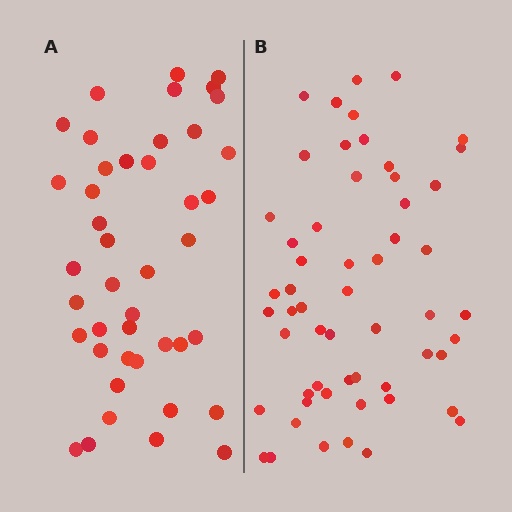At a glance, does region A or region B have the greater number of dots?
Region B (the right region) has more dots.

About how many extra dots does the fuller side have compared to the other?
Region B has approximately 15 more dots than region A.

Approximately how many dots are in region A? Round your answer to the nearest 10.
About 40 dots. (The exact count is 43, which rounds to 40.)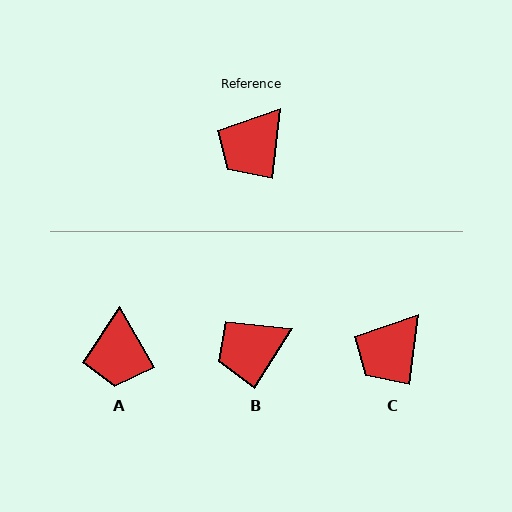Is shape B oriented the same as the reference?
No, it is off by about 25 degrees.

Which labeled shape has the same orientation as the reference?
C.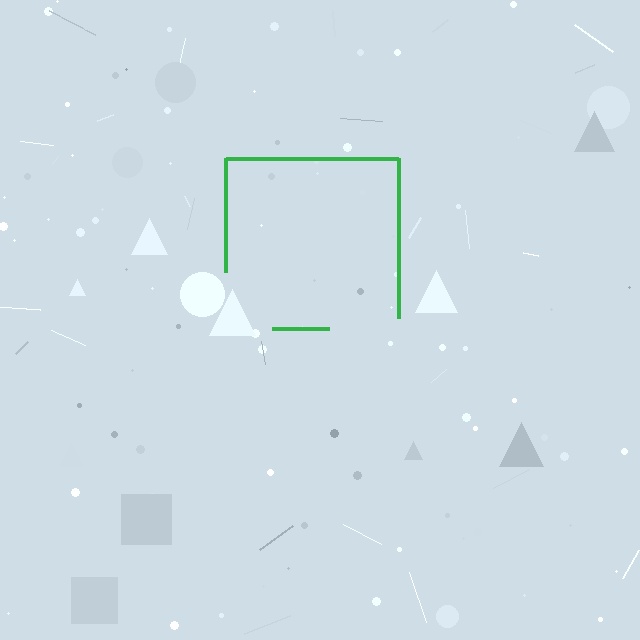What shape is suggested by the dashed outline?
The dashed outline suggests a square.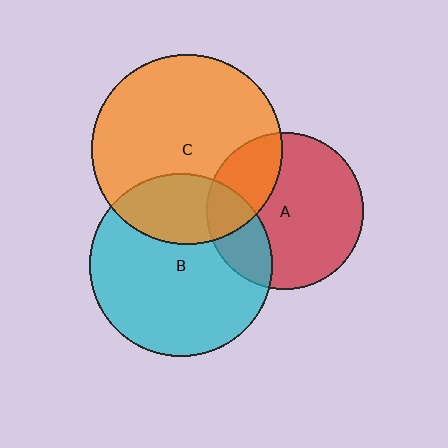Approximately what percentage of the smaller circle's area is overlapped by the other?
Approximately 25%.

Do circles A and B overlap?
Yes.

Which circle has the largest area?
Circle C (orange).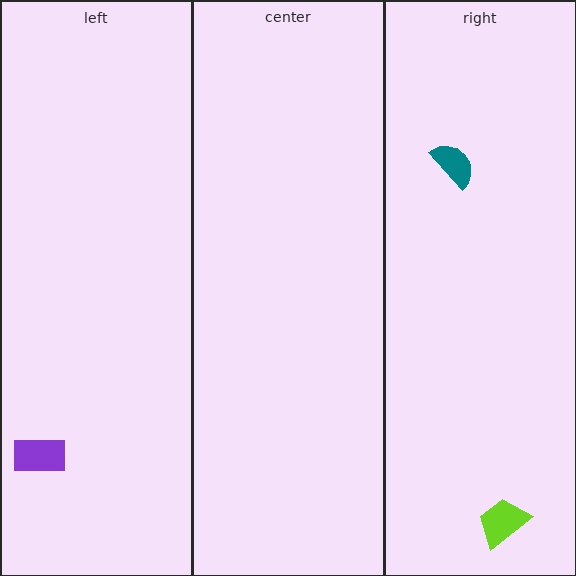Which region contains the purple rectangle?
The left region.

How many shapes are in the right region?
2.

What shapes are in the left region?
The purple rectangle.